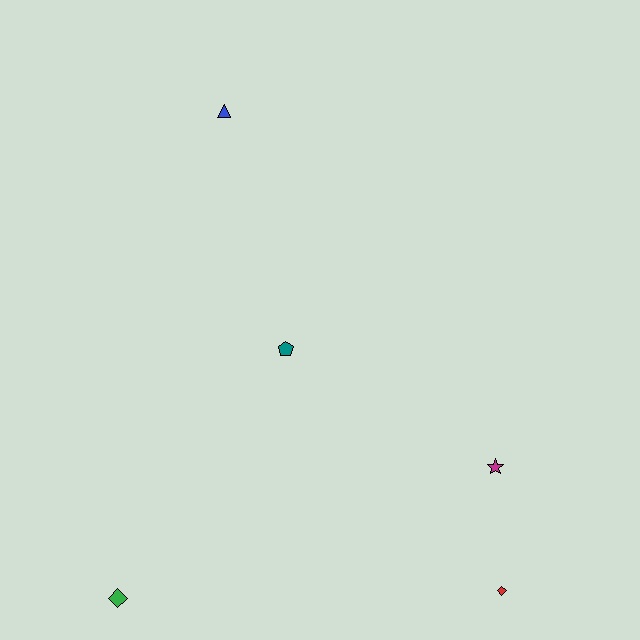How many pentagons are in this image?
There is 1 pentagon.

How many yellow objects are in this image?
There are no yellow objects.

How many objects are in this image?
There are 5 objects.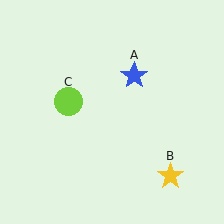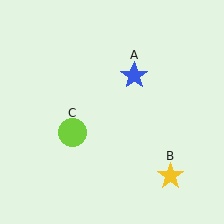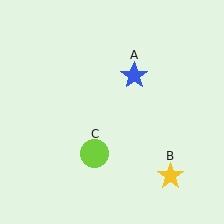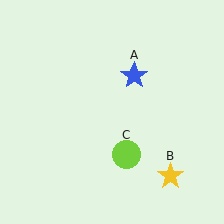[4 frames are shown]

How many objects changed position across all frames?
1 object changed position: lime circle (object C).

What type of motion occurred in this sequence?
The lime circle (object C) rotated counterclockwise around the center of the scene.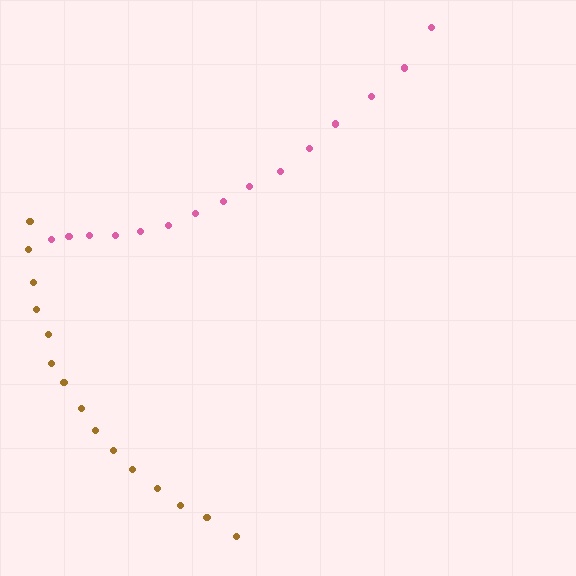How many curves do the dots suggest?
There are 2 distinct paths.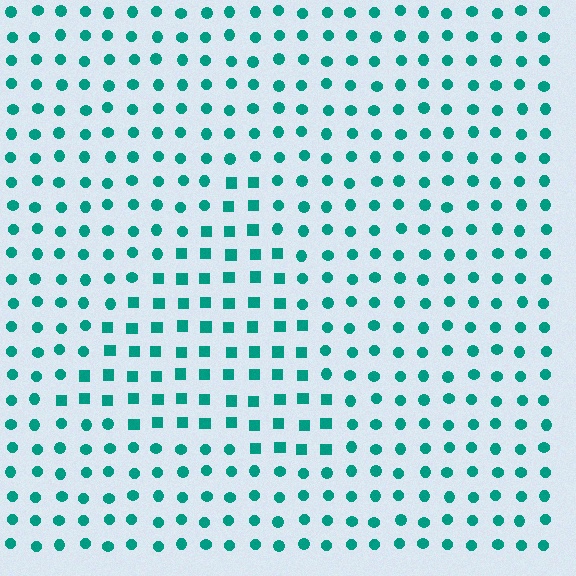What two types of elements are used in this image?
The image uses squares inside the triangle region and circles outside it.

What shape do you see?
I see a triangle.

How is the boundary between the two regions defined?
The boundary is defined by a change in element shape: squares inside vs. circles outside. All elements share the same color and spacing.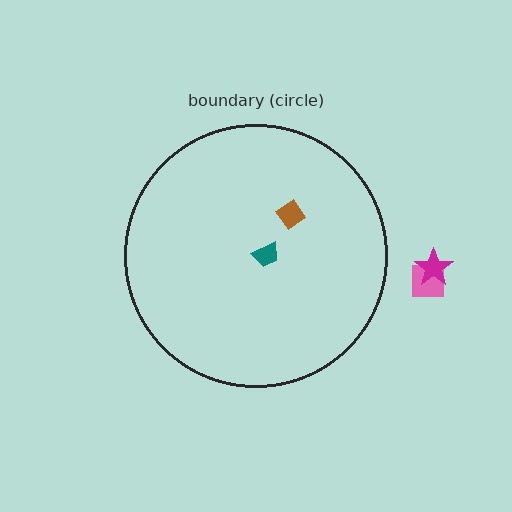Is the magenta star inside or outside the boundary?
Outside.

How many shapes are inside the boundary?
2 inside, 2 outside.